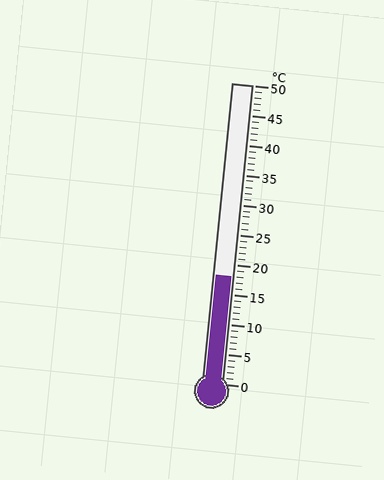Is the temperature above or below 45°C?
The temperature is below 45°C.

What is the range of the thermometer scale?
The thermometer scale ranges from 0°C to 50°C.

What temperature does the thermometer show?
The thermometer shows approximately 18°C.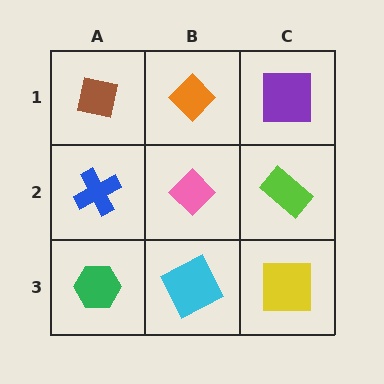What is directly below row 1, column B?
A pink diamond.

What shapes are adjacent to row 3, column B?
A pink diamond (row 2, column B), a green hexagon (row 3, column A), a yellow square (row 3, column C).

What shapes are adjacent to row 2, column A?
A brown square (row 1, column A), a green hexagon (row 3, column A), a pink diamond (row 2, column B).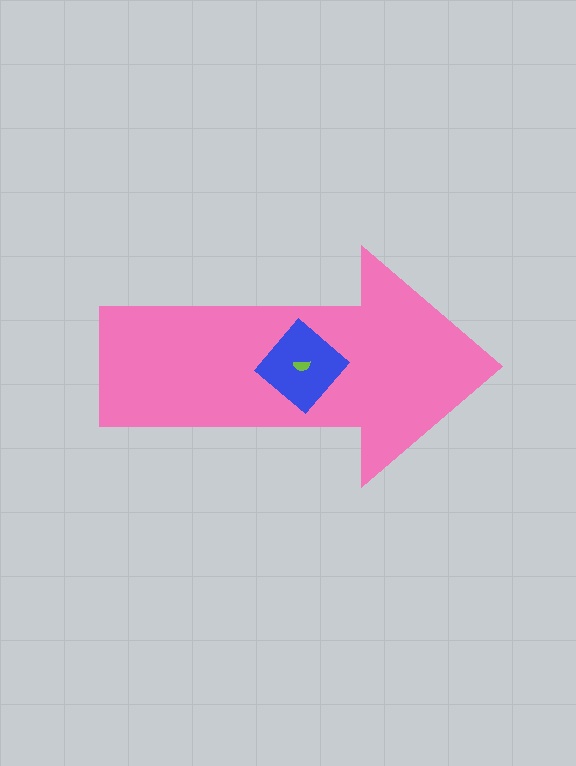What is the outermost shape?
The pink arrow.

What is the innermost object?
The lime semicircle.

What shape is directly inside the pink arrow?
The blue diamond.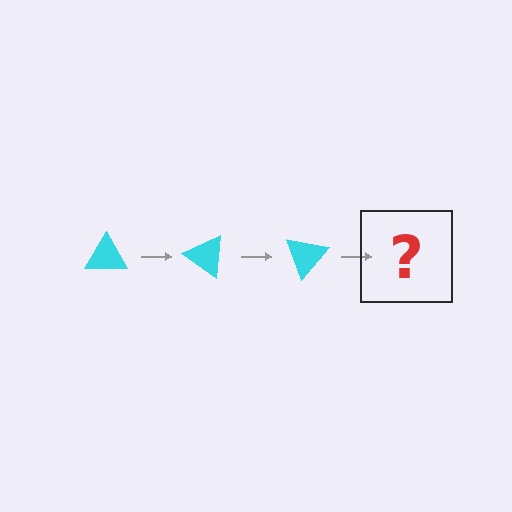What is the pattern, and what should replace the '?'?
The pattern is that the triangle rotates 35 degrees each step. The '?' should be a cyan triangle rotated 105 degrees.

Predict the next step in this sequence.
The next step is a cyan triangle rotated 105 degrees.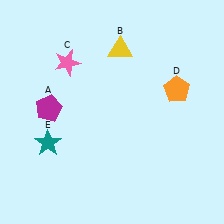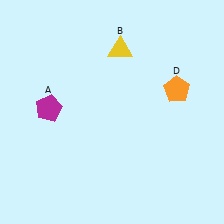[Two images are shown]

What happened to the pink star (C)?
The pink star (C) was removed in Image 2. It was in the top-left area of Image 1.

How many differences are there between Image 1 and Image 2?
There are 2 differences between the two images.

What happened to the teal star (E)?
The teal star (E) was removed in Image 2. It was in the bottom-left area of Image 1.